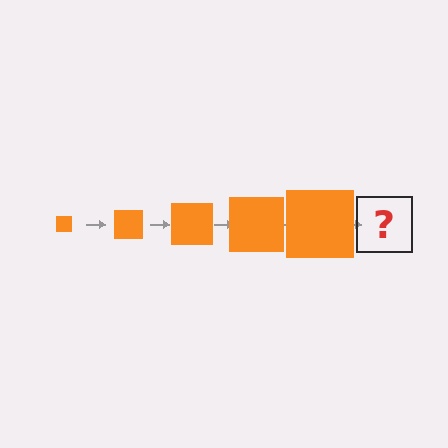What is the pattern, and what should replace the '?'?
The pattern is that the square gets progressively larger each step. The '?' should be an orange square, larger than the previous one.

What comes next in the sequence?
The next element should be an orange square, larger than the previous one.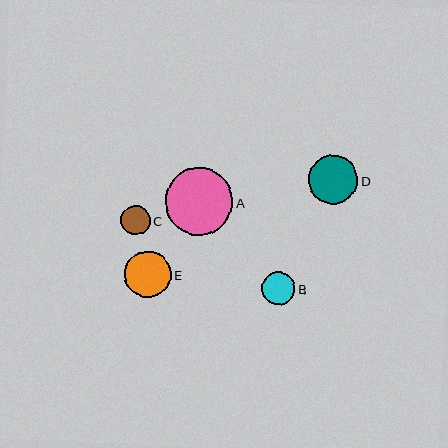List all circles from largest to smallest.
From largest to smallest: A, D, E, B, C.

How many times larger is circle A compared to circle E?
Circle A is approximately 1.5 times the size of circle E.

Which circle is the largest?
Circle A is the largest with a size of approximately 68 pixels.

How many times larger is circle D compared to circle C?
Circle D is approximately 1.7 times the size of circle C.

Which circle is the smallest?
Circle C is the smallest with a size of approximately 30 pixels.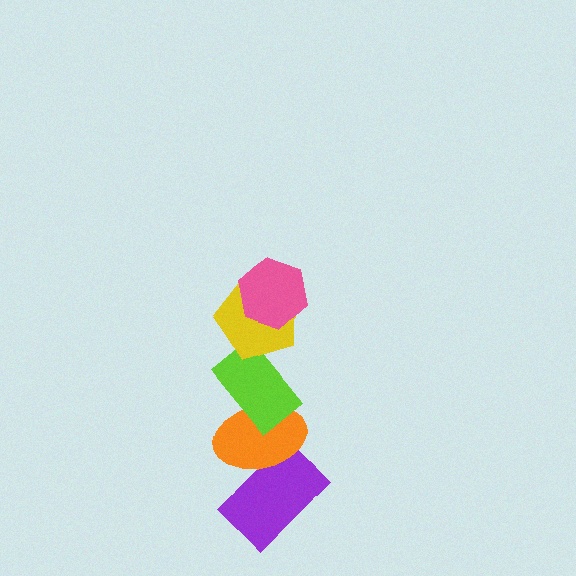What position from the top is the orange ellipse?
The orange ellipse is 4th from the top.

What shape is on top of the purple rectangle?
The orange ellipse is on top of the purple rectangle.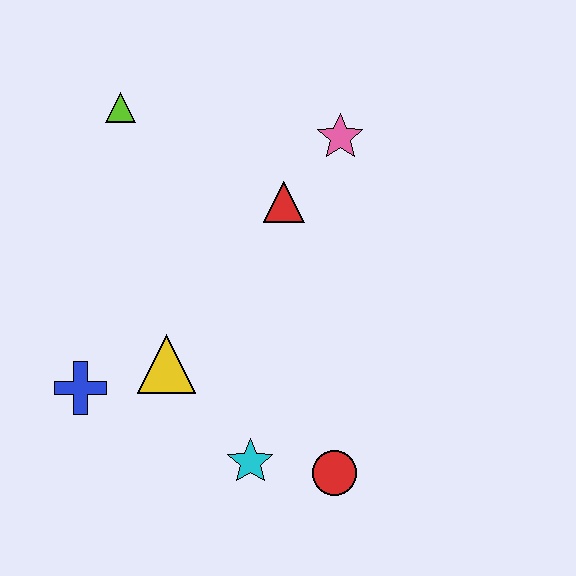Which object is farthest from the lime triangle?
The red circle is farthest from the lime triangle.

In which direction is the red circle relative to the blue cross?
The red circle is to the right of the blue cross.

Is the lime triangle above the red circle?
Yes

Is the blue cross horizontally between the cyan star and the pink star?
No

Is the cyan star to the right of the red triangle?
No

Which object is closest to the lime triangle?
The red triangle is closest to the lime triangle.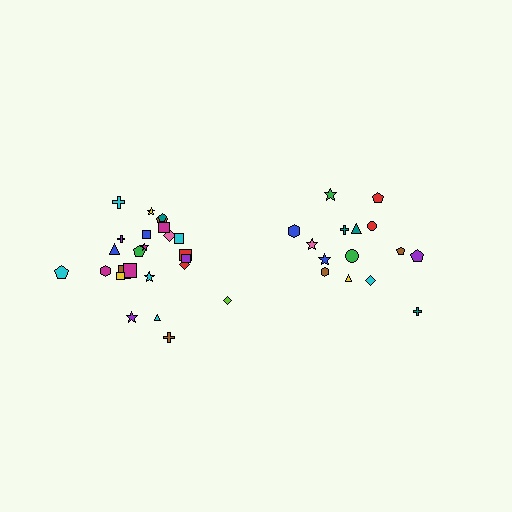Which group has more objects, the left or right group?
The left group.